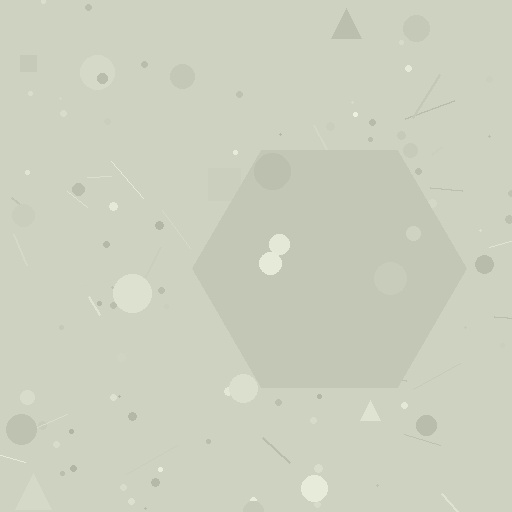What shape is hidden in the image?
A hexagon is hidden in the image.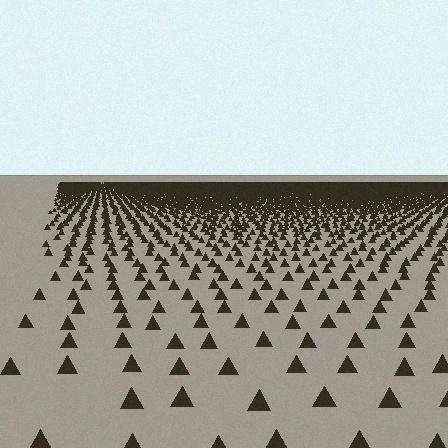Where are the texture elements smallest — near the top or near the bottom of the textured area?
Near the top.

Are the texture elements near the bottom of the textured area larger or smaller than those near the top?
Larger. Near the bottom, elements are closer to the viewer and appear at a bigger on-screen size.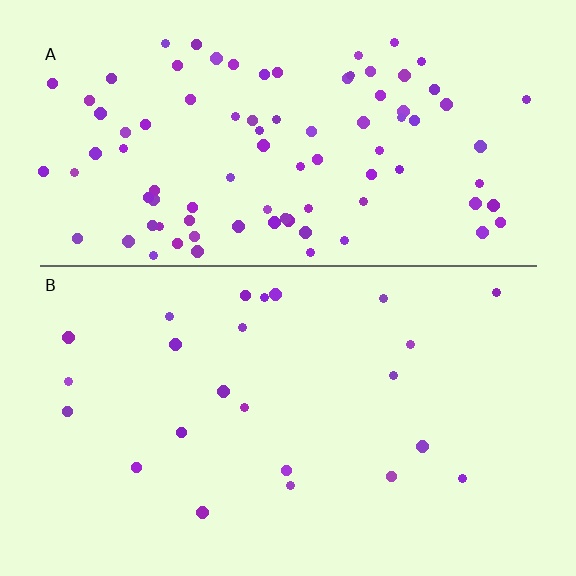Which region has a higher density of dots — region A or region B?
A (the top).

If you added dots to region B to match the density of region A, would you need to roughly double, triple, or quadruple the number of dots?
Approximately quadruple.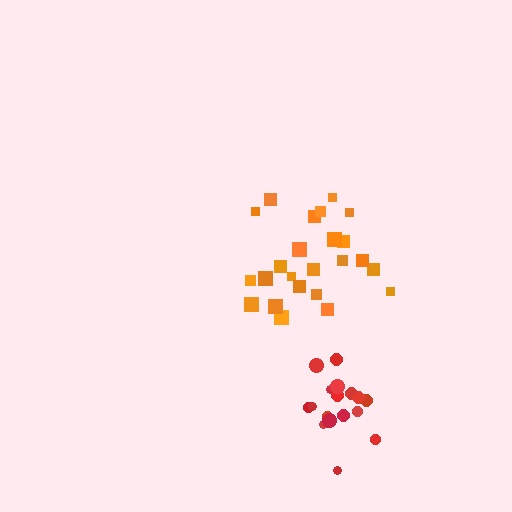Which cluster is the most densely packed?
Red.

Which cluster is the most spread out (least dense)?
Orange.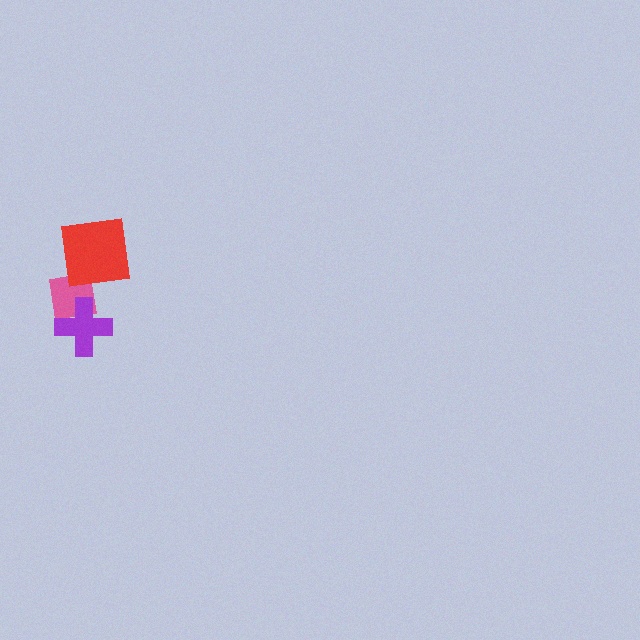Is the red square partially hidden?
No, no other shape covers it.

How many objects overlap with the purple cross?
1 object overlaps with the purple cross.